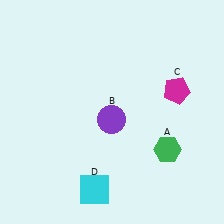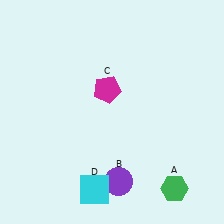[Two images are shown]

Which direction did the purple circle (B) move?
The purple circle (B) moved down.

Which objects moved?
The objects that moved are: the green hexagon (A), the purple circle (B), the magenta pentagon (C).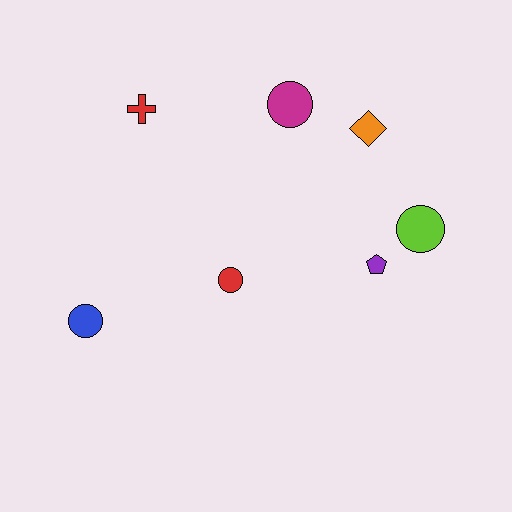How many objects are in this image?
There are 7 objects.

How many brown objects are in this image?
There are no brown objects.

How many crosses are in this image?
There is 1 cross.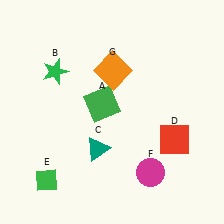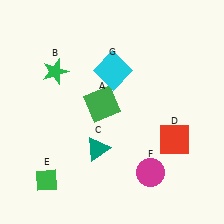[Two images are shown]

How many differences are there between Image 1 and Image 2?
There is 1 difference between the two images.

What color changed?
The square (G) changed from orange in Image 1 to cyan in Image 2.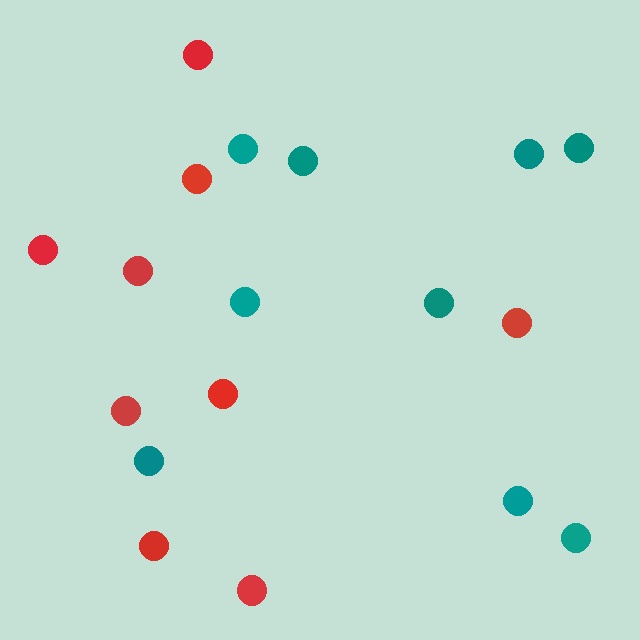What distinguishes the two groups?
There are 2 groups: one group of red circles (9) and one group of teal circles (9).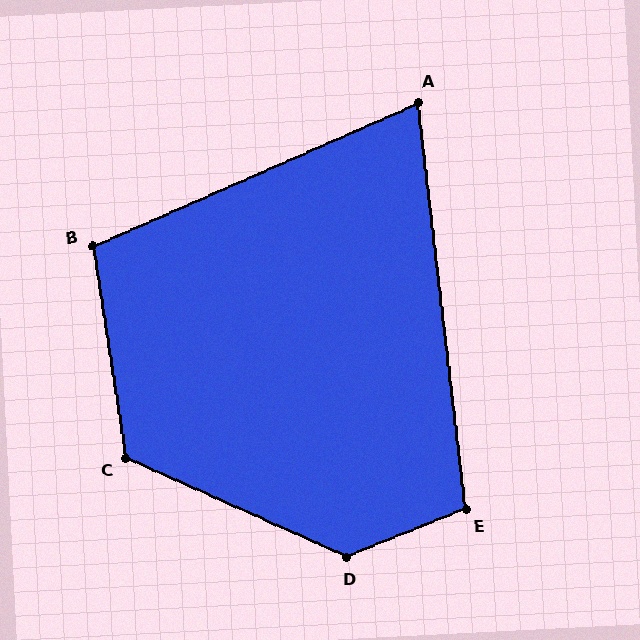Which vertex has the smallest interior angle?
A, at approximately 73 degrees.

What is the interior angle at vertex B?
Approximately 105 degrees (obtuse).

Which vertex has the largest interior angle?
D, at approximately 134 degrees.